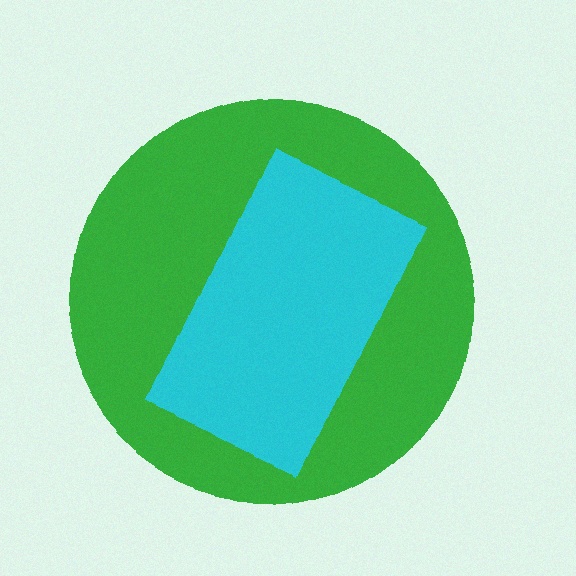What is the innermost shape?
The cyan rectangle.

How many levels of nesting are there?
2.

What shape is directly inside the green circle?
The cyan rectangle.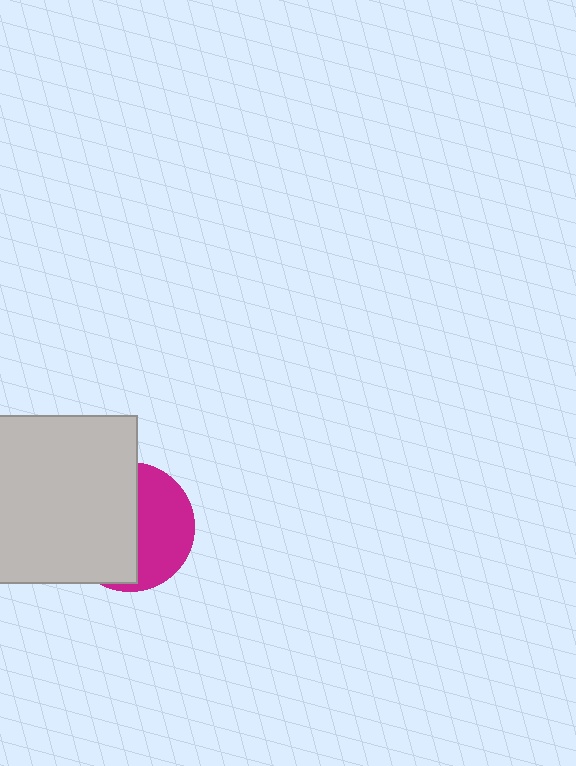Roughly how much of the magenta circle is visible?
A small part of it is visible (roughly 44%).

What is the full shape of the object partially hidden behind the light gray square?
The partially hidden object is a magenta circle.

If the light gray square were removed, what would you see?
You would see the complete magenta circle.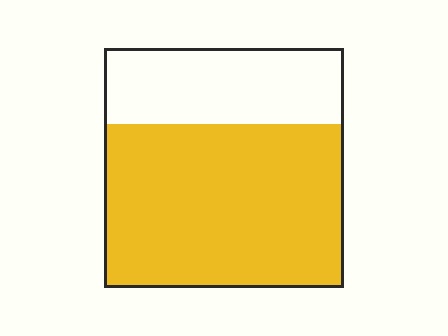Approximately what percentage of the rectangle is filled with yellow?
Approximately 70%.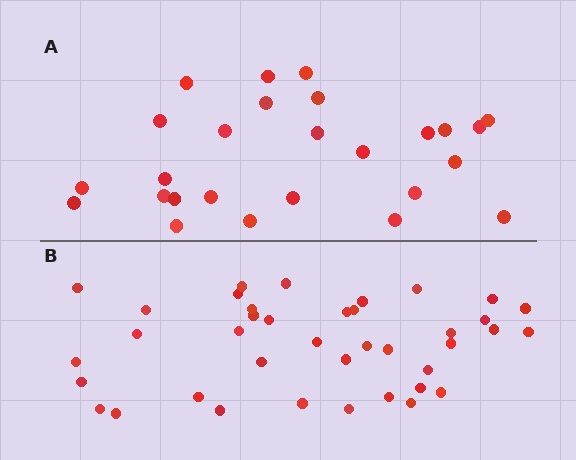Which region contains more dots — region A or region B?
Region B (the bottom region) has more dots.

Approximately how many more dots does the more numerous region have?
Region B has approximately 15 more dots than region A.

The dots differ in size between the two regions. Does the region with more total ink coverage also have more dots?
No. Region A has more total ink coverage because its dots are larger, but region B actually contains more individual dots. Total area can be misleading — the number of items is what matters here.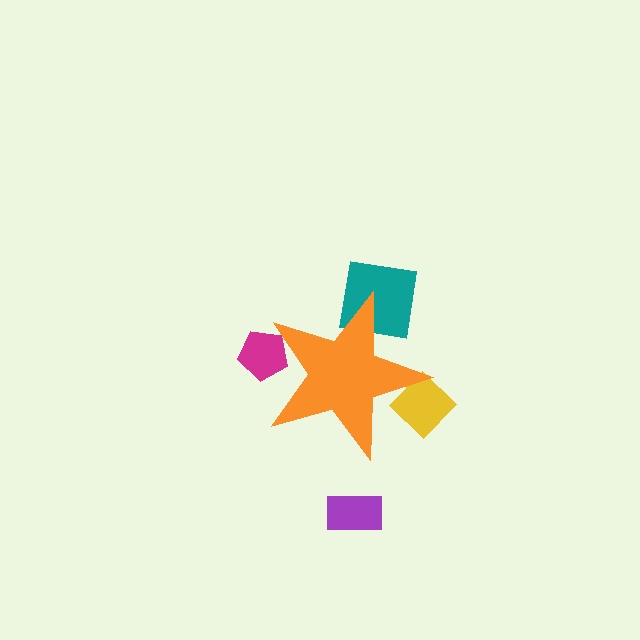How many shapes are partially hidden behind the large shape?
3 shapes are partially hidden.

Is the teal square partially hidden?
Yes, the teal square is partially hidden behind the orange star.